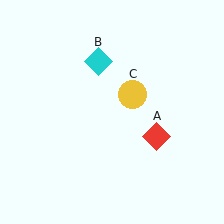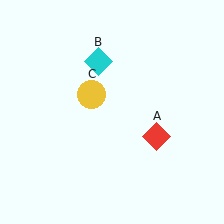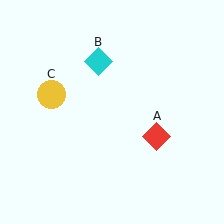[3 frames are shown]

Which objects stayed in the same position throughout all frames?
Red diamond (object A) and cyan diamond (object B) remained stationary.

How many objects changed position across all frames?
1 object changed position: yellow circle (object C).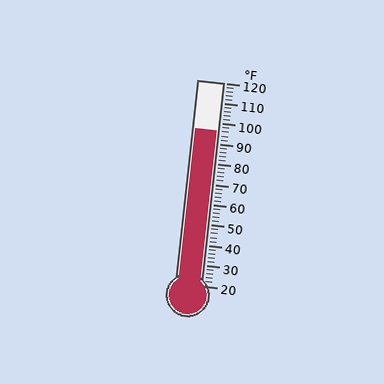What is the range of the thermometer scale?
The thermometer scale ranges from 20°F to 120°F.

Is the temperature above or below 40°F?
The temperature is above 40°F.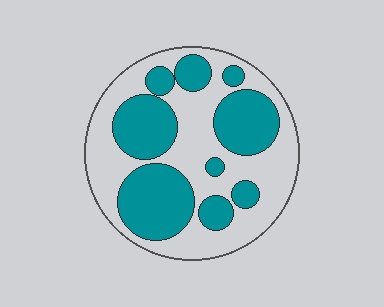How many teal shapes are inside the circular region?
9.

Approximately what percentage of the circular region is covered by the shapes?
Approximately 45%.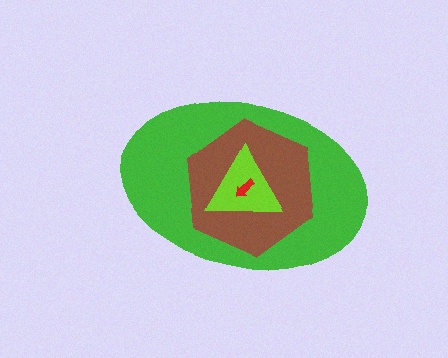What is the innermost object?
The red arrow.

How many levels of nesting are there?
4.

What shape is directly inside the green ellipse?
The brown hexagon.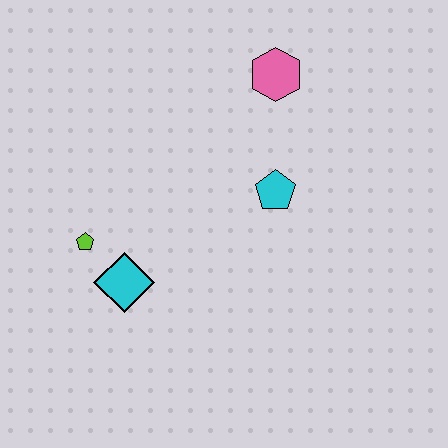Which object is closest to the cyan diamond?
The lime pentagon is closest to the cyan diamond.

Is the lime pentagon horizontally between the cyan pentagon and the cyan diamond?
No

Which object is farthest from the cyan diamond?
The pink hexagon is farthest from the cyan diamond.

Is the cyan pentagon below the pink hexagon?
Yes